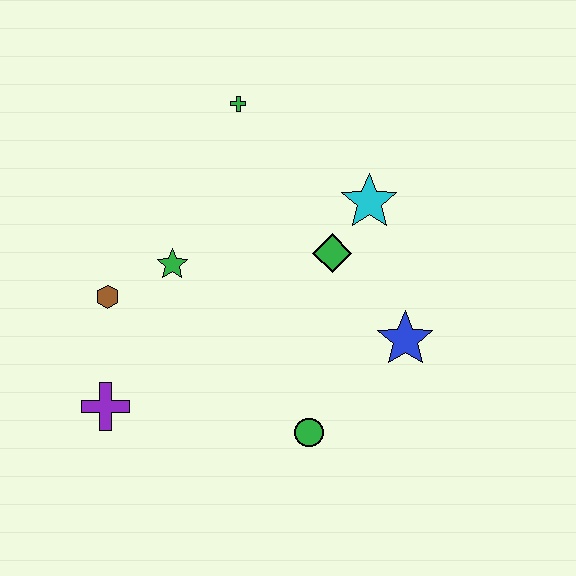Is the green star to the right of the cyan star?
No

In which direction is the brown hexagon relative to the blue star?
The brown hexagon is to the left of the blue star.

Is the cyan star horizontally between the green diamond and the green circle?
No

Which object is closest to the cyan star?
The green diamond is closest to the cyan star.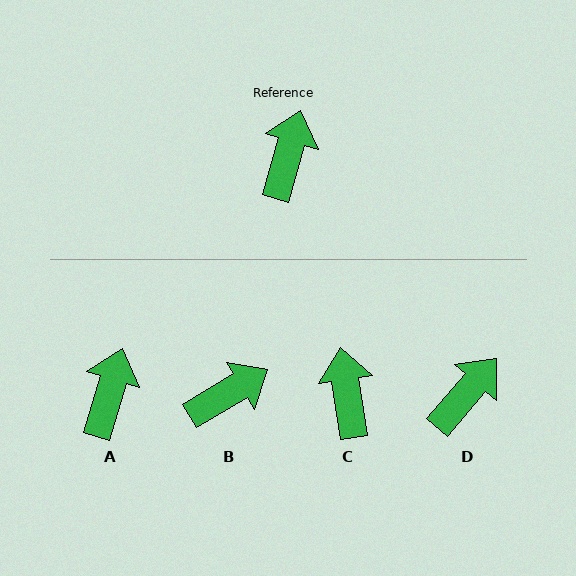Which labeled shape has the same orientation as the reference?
A.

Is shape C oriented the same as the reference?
No, it is off by about 25 degrees.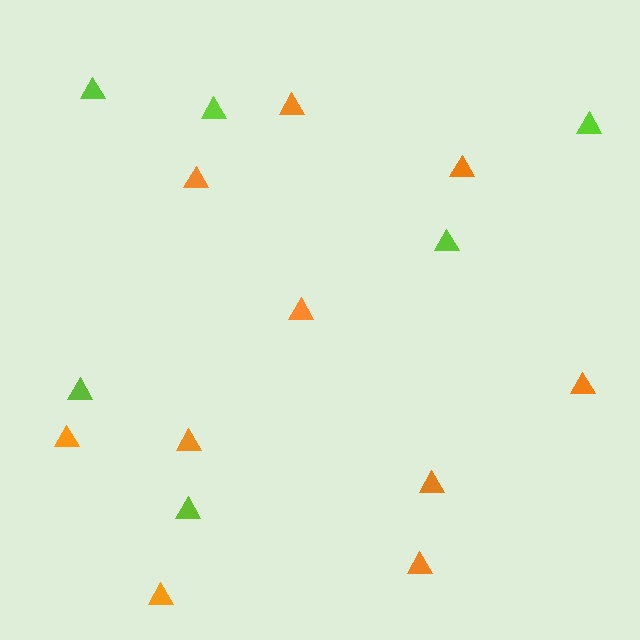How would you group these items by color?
There are 2 groups: one group of orange triangles (10) and one group of lime triangles (6).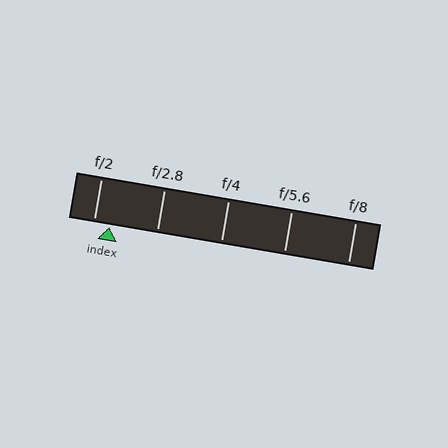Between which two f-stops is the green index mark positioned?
The index mark is between f/2 and f/2.8.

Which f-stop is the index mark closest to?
The index mark is closest to f/2.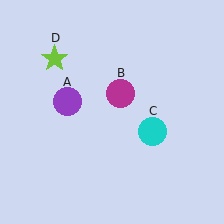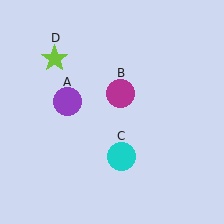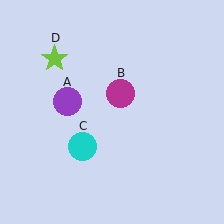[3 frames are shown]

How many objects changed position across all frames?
1 object changed position: cyan circle (object C).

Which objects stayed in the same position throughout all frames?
Purple circle (object A) and magenta circle (object B) and lime star (object D) remained stationary.